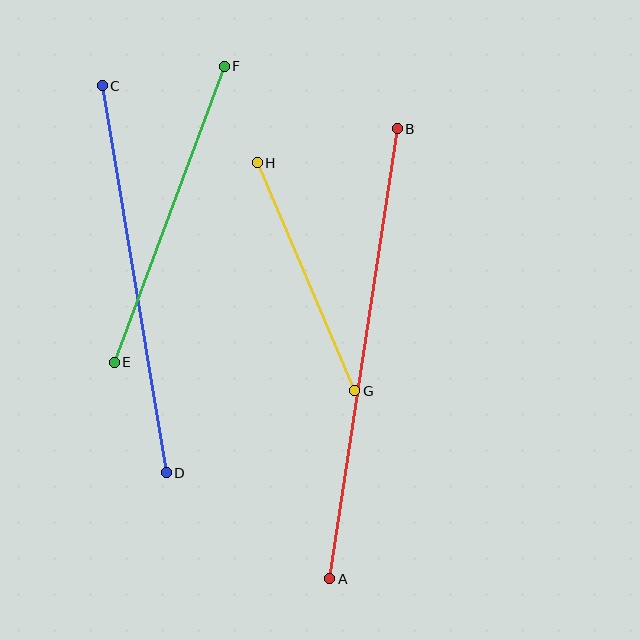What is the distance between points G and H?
The distance is approximately 248 pixels.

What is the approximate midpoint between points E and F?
The midpoint is at approximately (169, 214) pixels.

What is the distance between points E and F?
The distance is approximately 316 pixels.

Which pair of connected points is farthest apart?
Points A and B are farthest apart.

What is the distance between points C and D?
The distance is approximately 392 pixels.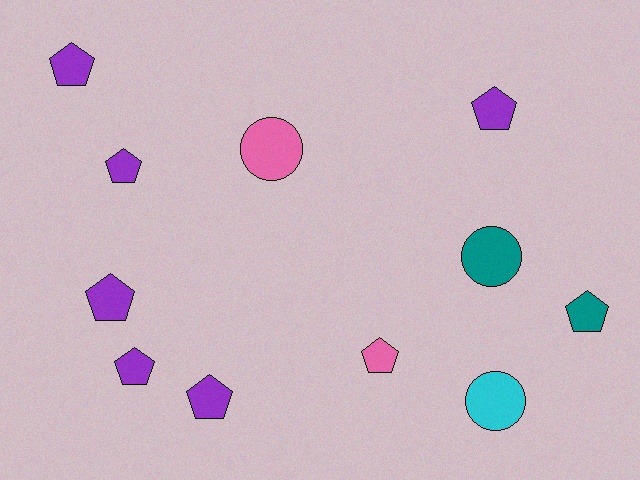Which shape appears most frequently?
Pentagon, with 8 objects.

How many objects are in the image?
There are 11 objects.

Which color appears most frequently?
Purple, with 6 objects.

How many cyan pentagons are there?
There are no cyan pentagons.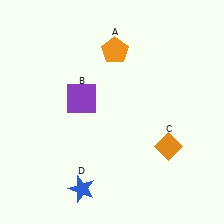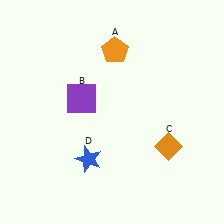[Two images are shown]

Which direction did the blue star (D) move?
The blue star (D) moved up.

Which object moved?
The blue star (D) moved up.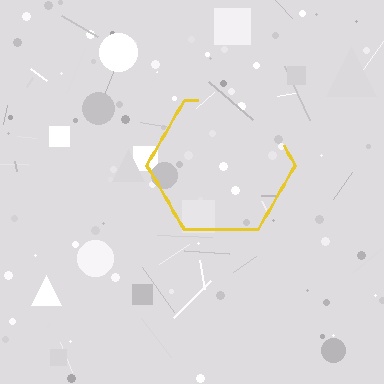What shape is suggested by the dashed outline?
The dashed outline suggests a hexagon.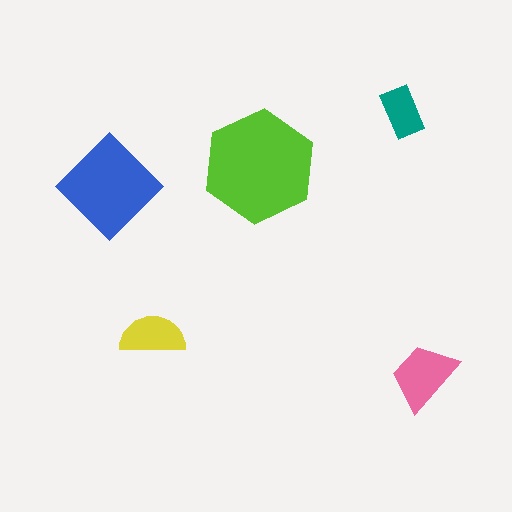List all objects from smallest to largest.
The teal rectangle, the yellow semicircle, the pink trapezoid, the blue diamond, the lime hexagon.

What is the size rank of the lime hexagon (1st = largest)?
1st.